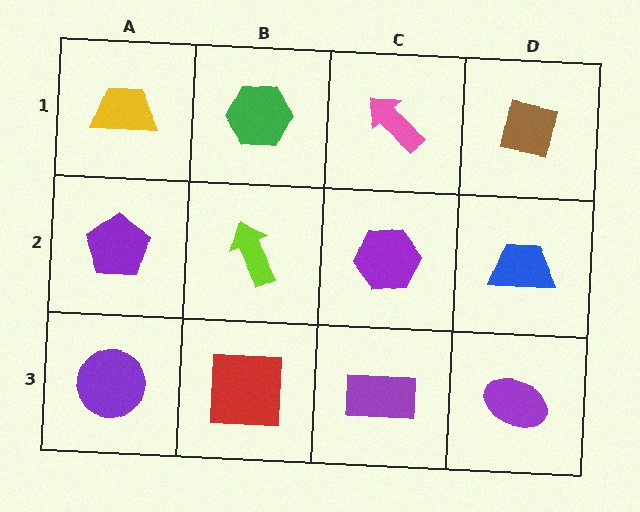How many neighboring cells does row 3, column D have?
2.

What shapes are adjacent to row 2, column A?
A yellow trapezoid (row 1, column A), a purple circle (row 3, column A), a lime arrow (row 2, column B).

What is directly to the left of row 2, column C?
A lime arrow.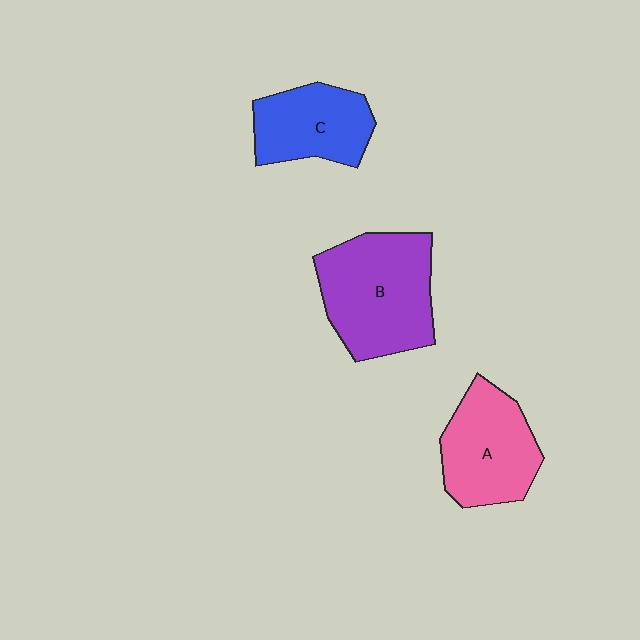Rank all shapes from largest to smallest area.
From largest to smallest: B (purple), A (pink), C (blue).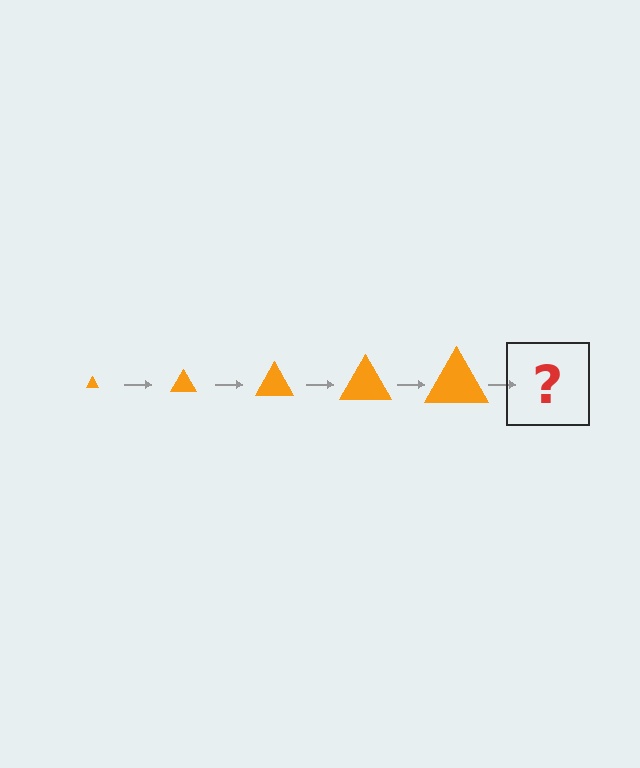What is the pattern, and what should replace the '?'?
The pattern is that the triangle gets progressively larger each step. The '?' should be an orange triangle, larger than the previous one.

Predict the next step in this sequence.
The next step is an orange triangle, larger than the previous one.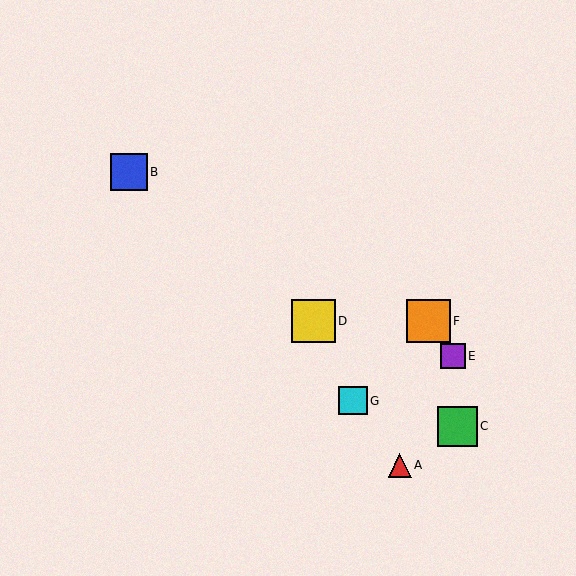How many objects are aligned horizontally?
2 objects (D, F) are aligned horizontally.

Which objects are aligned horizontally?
Objects D, F are aligned horizontally.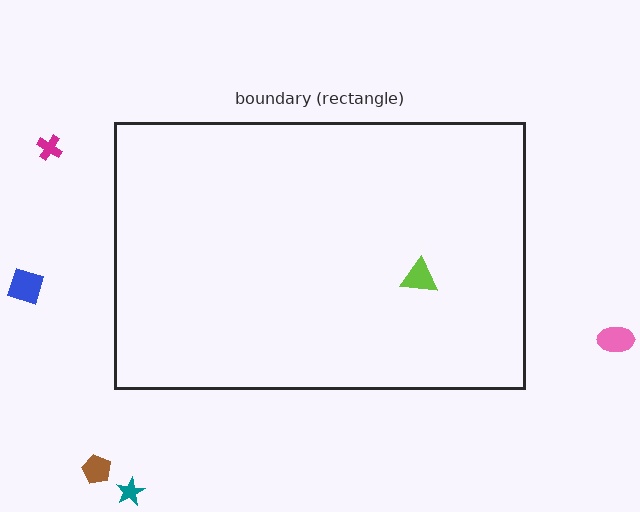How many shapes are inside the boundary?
1 inside, 5 outside.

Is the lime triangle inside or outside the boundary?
Inside.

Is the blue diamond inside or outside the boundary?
Outside.